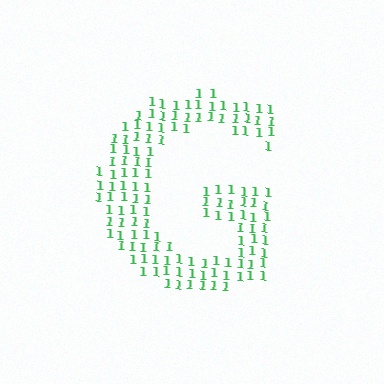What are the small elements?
The small elements are digit 1's.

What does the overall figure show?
The overall figure shows the letter G.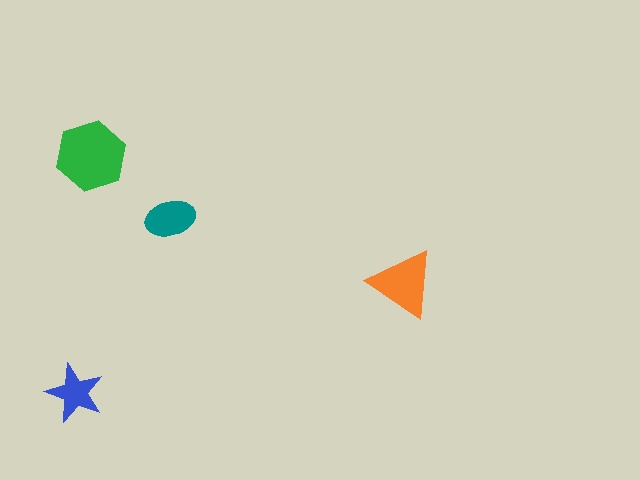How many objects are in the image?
There are 4 objects in the image.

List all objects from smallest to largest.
The blue star, the teal ellipse, the orange triangle, the green hexagon.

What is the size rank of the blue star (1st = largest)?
4th.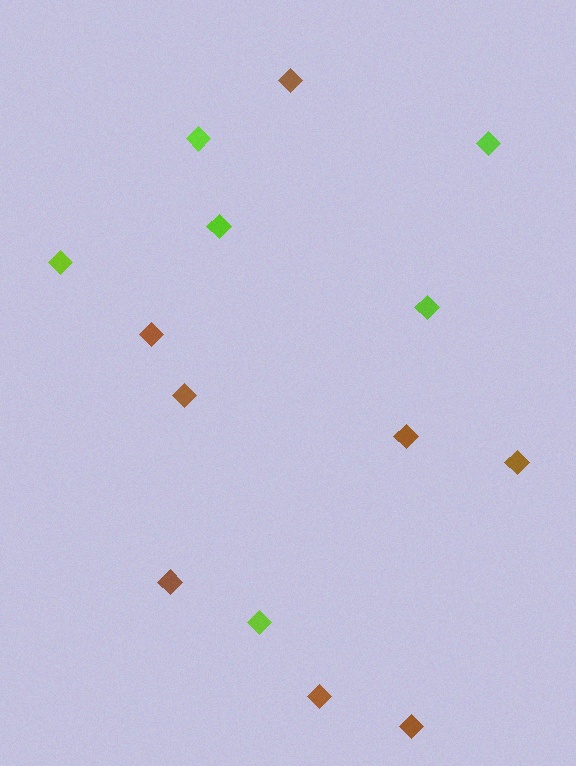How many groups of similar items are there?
There are 2 groups: one group of brown diamonds (8) and one group of lime diamonds (6).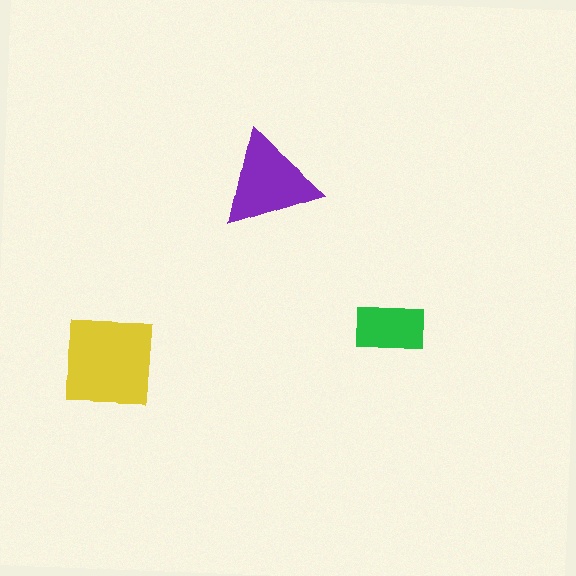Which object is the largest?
The yellow square.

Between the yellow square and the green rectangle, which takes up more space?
The yellow square.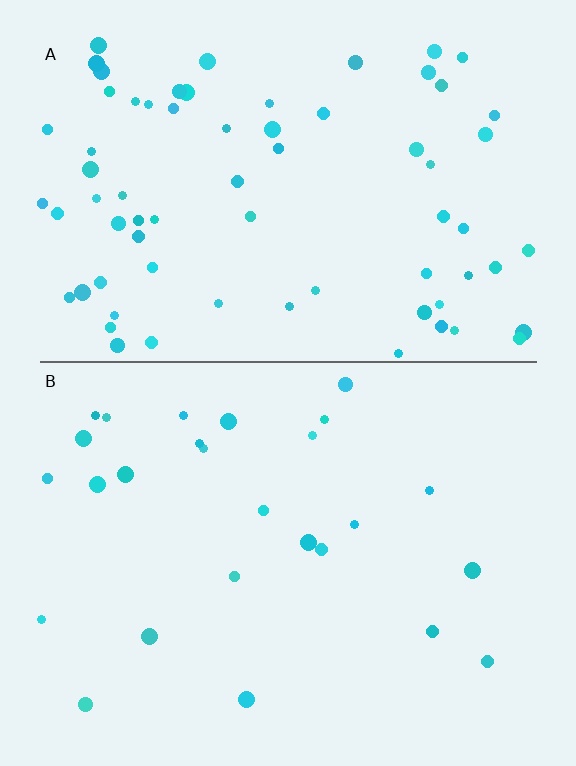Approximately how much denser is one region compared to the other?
Approximately 2.7× — region A over region B.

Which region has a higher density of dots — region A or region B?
A (the top).